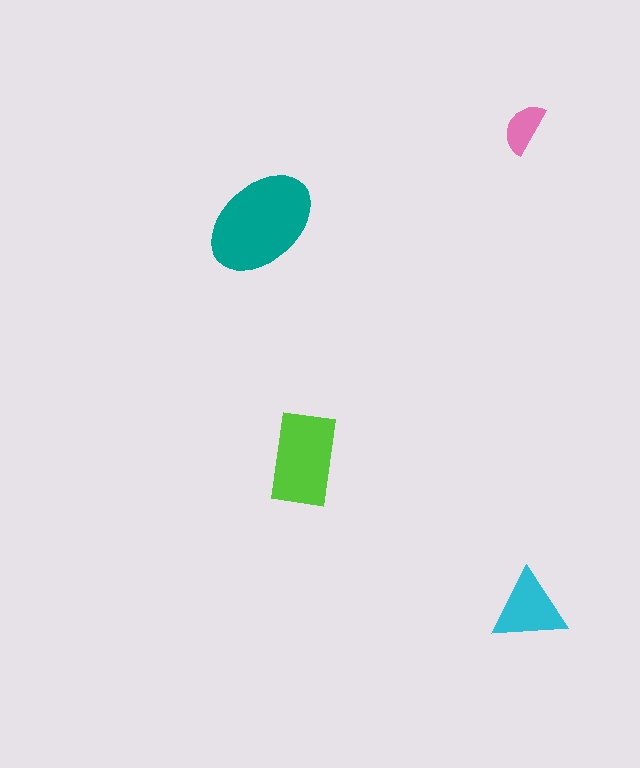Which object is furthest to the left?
The teal ellipse is leftmost.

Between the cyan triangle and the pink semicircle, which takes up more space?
The cyan triangle.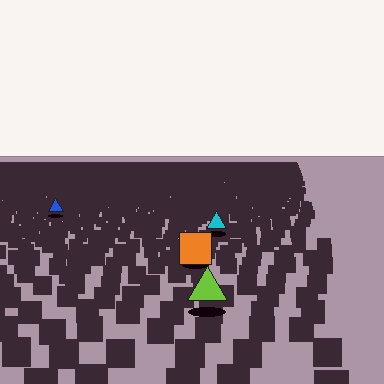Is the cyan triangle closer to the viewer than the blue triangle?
Yes. The cyan triangle is closer — you can tell from the texture gradient: the ground texture is coarser near it.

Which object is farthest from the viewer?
The blue triangle is farthest from the viewer. It appears smaller and the ground texture around it is denser.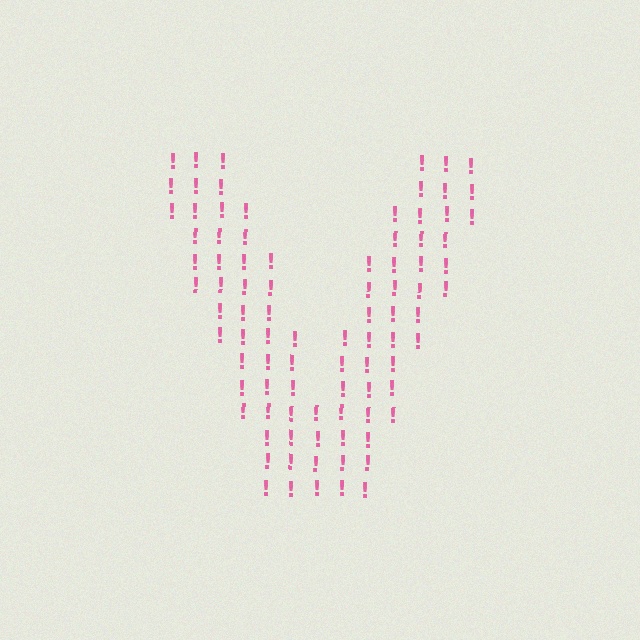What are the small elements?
The small elements are exclamation marks.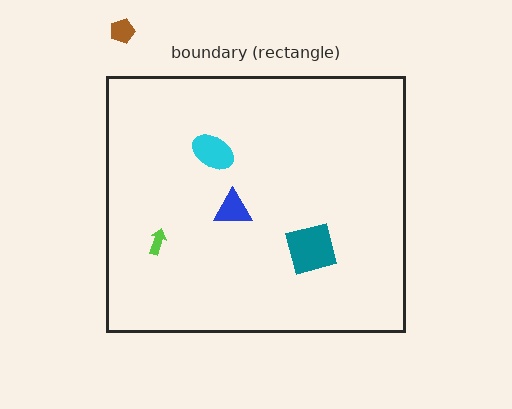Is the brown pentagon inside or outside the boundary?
Outside.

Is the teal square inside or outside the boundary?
Inside.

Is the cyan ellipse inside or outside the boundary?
Inside.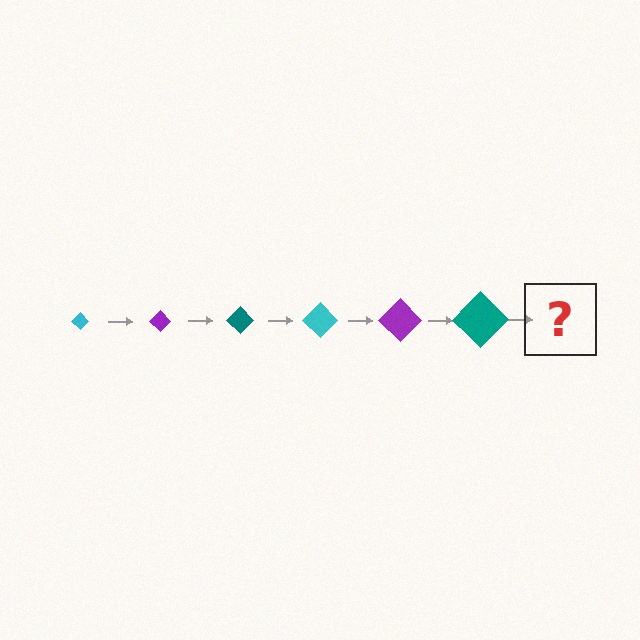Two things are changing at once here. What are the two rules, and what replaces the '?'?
The two rules are that the diamond grows larger each step and the color cycles through cyan, purple, and teal. The '?' should be a cyan diamond, larger than the previous one.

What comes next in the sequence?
The next element should be a cyan diamond, larger than the previous one.